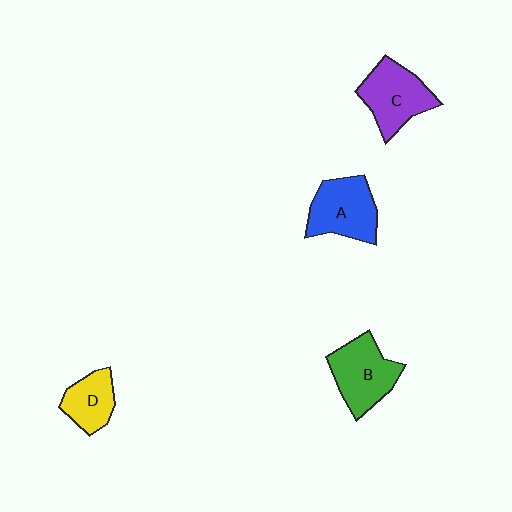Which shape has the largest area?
Shape B (green).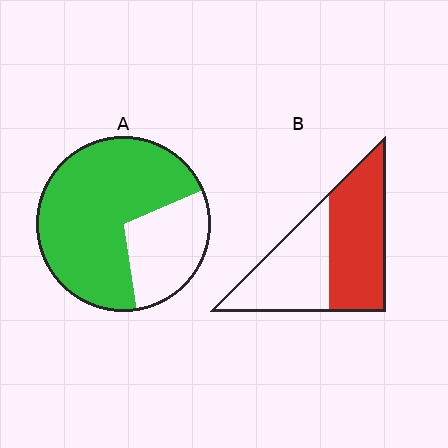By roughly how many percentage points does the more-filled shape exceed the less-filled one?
By roughly 15 percentage points (A over B).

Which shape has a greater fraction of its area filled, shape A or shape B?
Shape A.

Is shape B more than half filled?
Yes.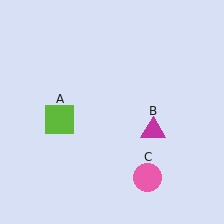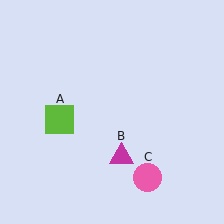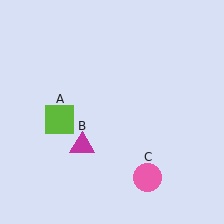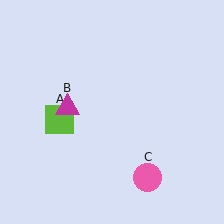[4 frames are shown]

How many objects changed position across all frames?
1 object changed position: magenta triangle (object B).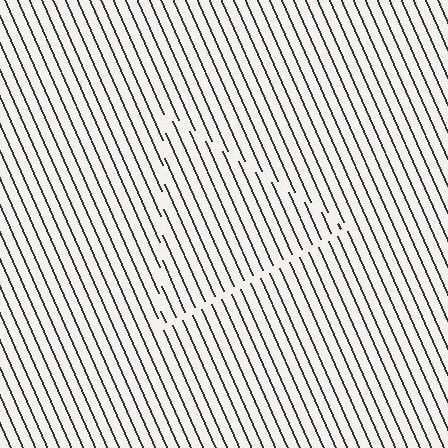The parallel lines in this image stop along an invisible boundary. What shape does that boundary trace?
An illusory triangle. The interior of the shape contains the same grating, shifted by half a period — the contour is defined by the phase discontinuity where line-ends from the inner and outer gratings abut.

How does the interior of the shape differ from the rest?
The interior of the shape contains the same grating, shifted by half a period — the contour is defined by the phase discontinuity where line-ends from the inner and outer gratings abut.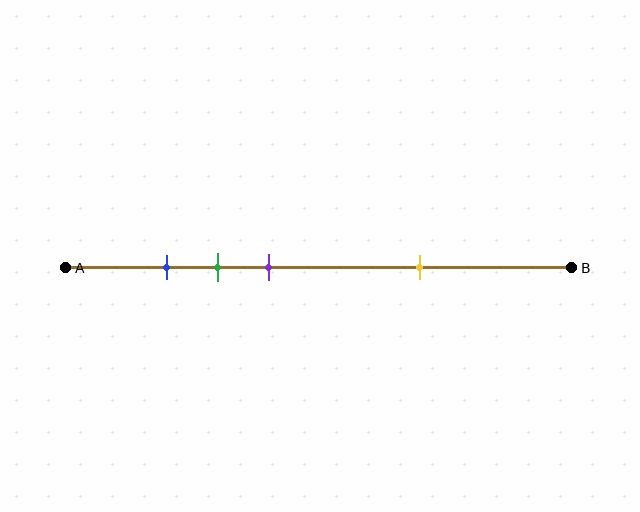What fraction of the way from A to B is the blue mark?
The blue mark is approximately 20% (0.2) of the way from A to B.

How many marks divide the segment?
There are 4 marks dividing the segment.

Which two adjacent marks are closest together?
The blue and green marks are the closest adjacent pair.